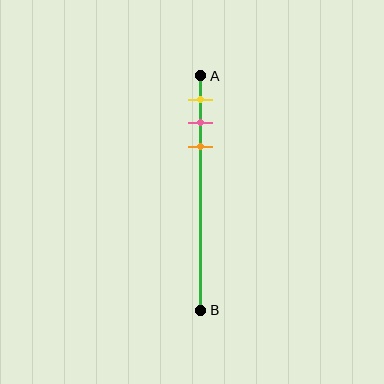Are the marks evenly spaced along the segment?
Yes, the marks are approximately evenly spaced.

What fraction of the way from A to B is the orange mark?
The orange mark is approximately 30% (0.3) of the way from A to B.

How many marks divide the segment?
There are 3 marks dividing the segment.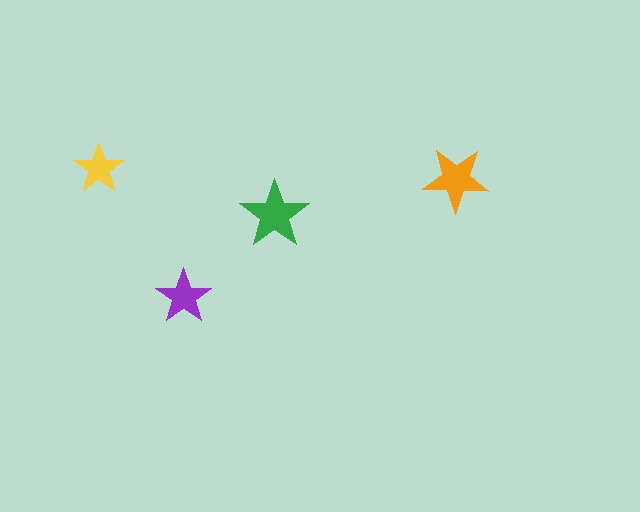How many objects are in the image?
There are 4 objects in the image.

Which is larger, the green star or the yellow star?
The green one.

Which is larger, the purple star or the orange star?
The orange one.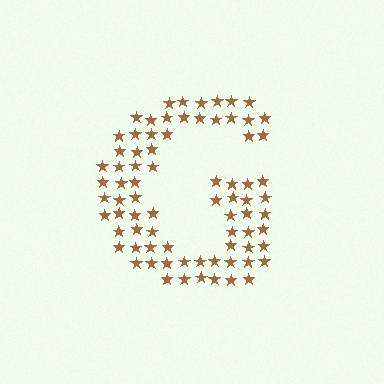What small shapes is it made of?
It is made of small stars.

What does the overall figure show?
The overall figure shows the letter G.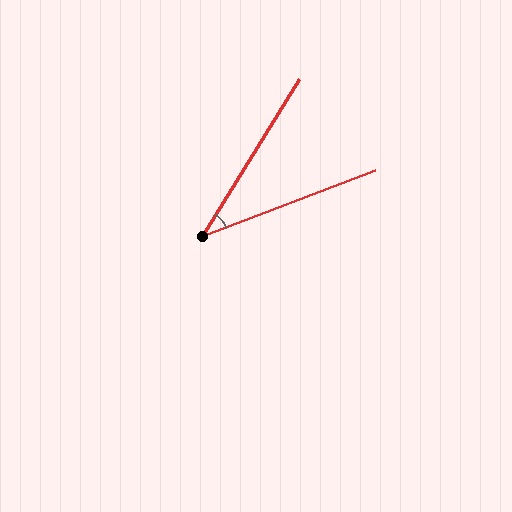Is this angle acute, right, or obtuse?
It is acute.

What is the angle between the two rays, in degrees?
Approximately 37 degrees.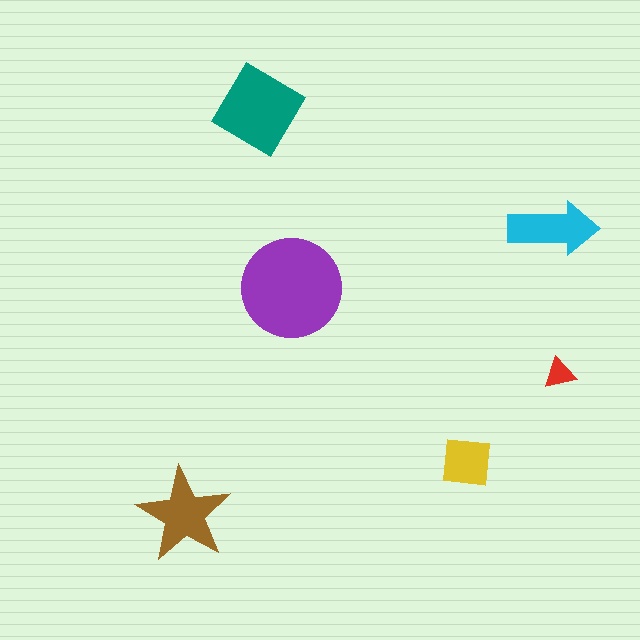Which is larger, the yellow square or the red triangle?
The yellow square.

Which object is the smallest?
The red triangle.